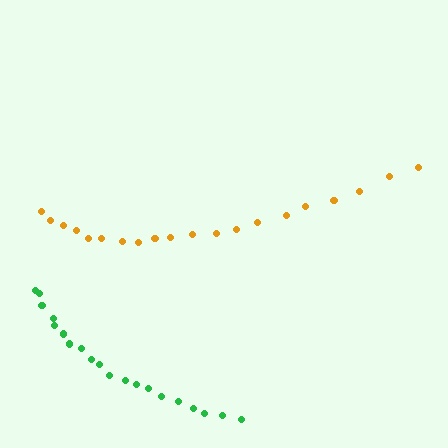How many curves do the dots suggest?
There are 2 distinct paths.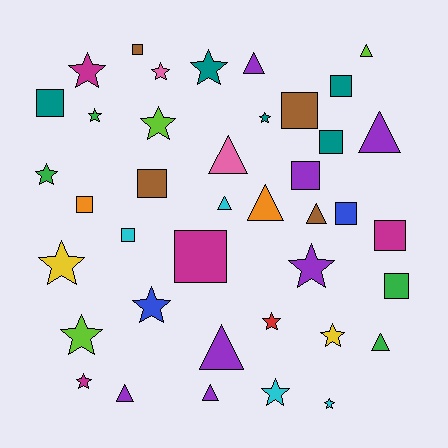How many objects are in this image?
There are 40 objects.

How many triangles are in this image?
There are 11 triangles.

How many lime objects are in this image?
There are 3 lime objects.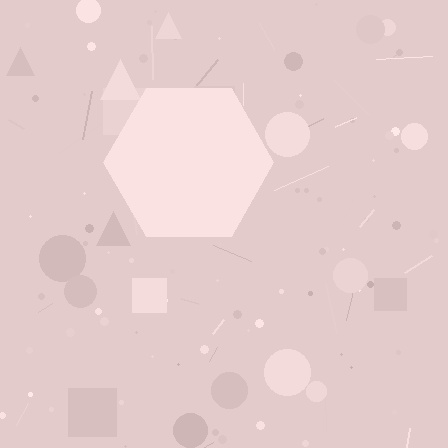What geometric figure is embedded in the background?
A hexagon is embedded in the background.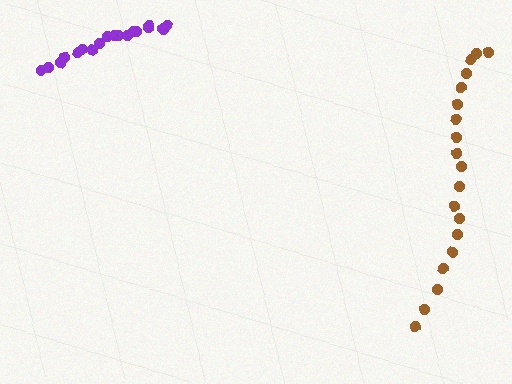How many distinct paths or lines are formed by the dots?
There are 2 distinct paths.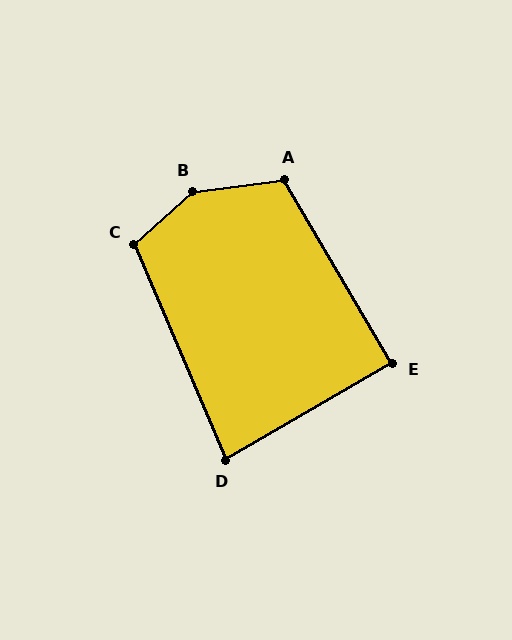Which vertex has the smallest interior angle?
D, at approximately 83 degrees.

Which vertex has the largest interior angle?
B, at approximately 145 degrees.